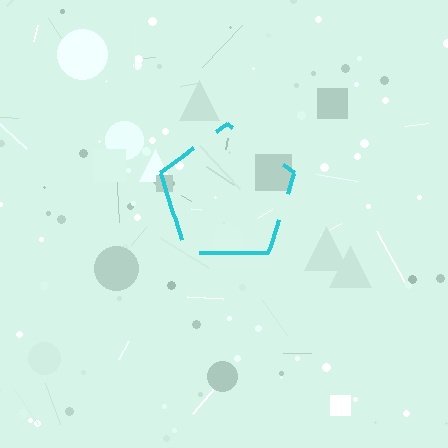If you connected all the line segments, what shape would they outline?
They would outline a pentagon.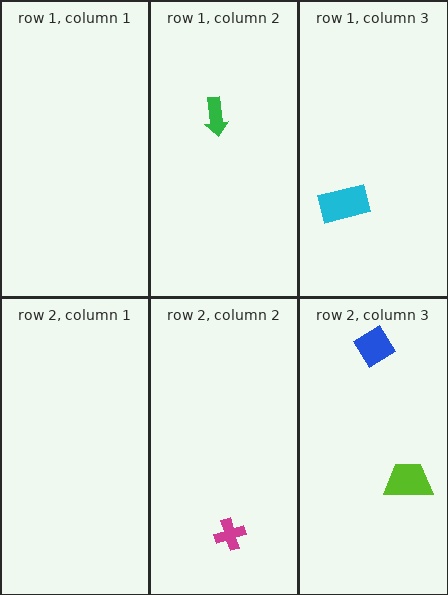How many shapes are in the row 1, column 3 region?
1.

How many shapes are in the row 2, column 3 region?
2.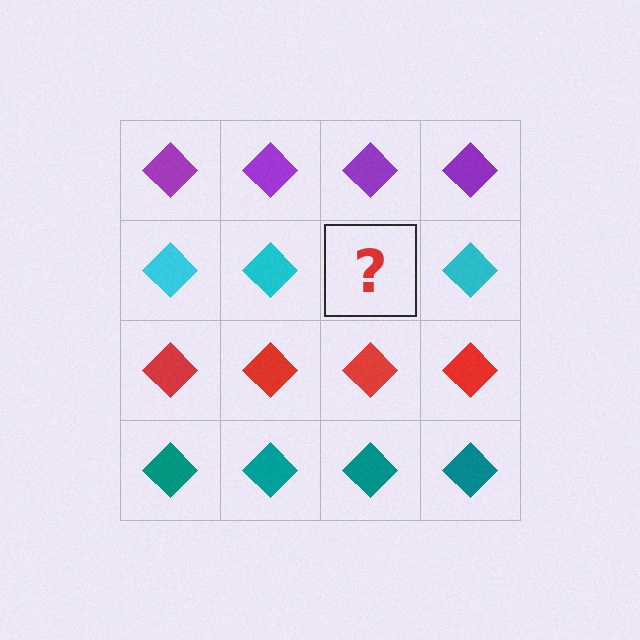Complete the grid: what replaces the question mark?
The question mark should be replaced with a cyan diamond.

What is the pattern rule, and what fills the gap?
The rule is that each row has a consistent color. The gap should be filled with a cyan diamond.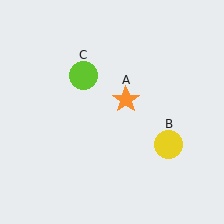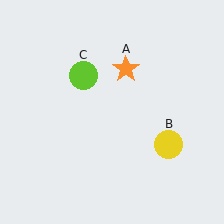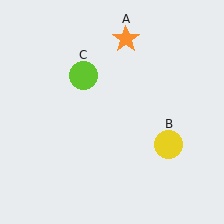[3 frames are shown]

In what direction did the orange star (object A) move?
The orange star (object A) moved up.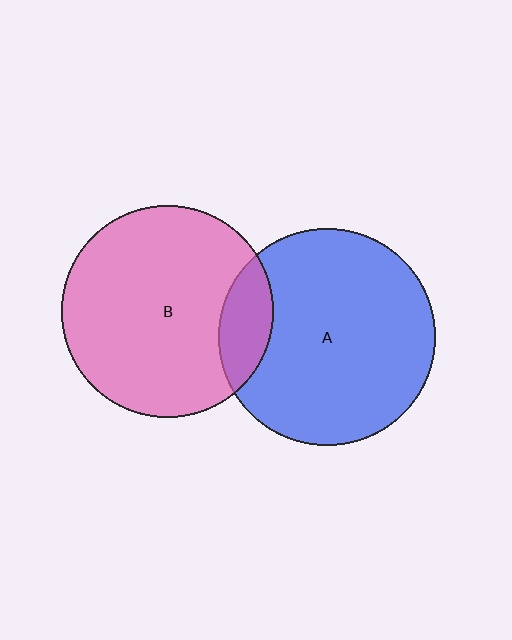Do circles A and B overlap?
Yes.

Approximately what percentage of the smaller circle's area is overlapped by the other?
Approximately 15%.